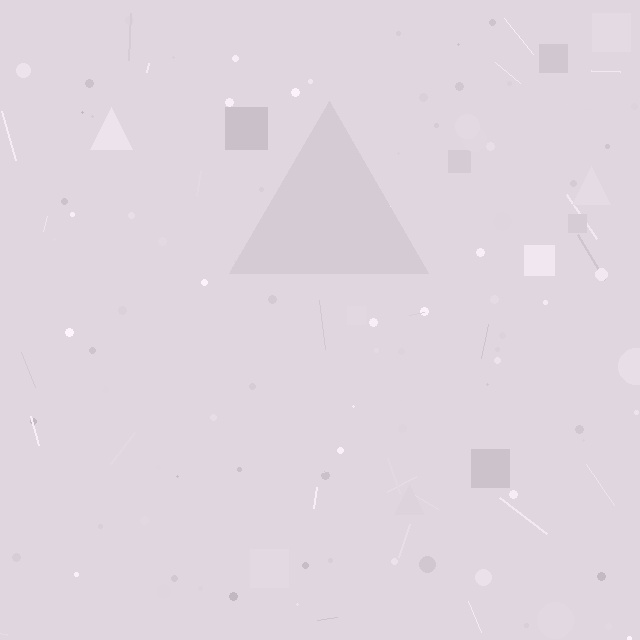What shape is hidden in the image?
A triangle is hidden in the image.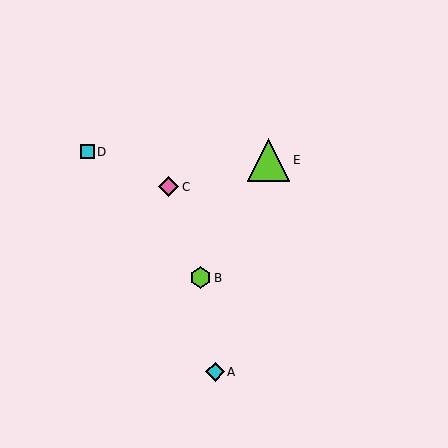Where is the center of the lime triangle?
The center of the lime triangle is at (269, 160).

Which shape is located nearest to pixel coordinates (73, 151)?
The cyan square (labeled D) at (87, 152) is nearest to that location.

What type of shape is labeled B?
Shape B is a lime hexagon.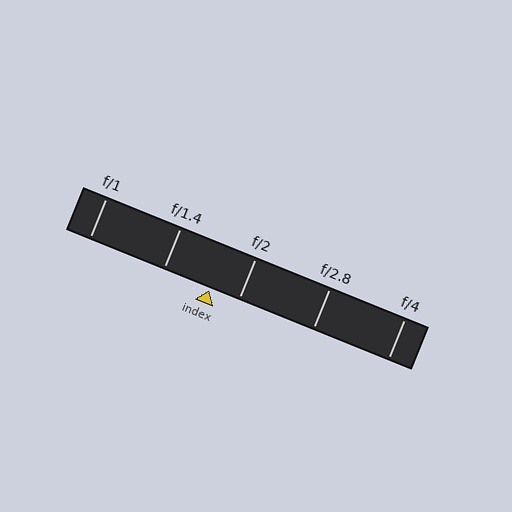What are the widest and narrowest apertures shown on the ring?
The widest aperture shown is f/1 and the narrowest is f/4.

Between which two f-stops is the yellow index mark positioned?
The index mark is between f/1.4 and f/2.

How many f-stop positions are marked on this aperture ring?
There are 5 f-stop positions marked.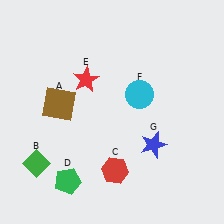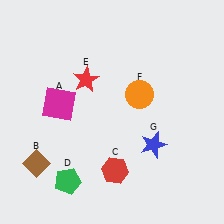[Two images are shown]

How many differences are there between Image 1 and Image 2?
There are 3 differences between the two images.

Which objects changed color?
A changed from brown to magenta. B changed from green to brown. F changed from cyan to orange.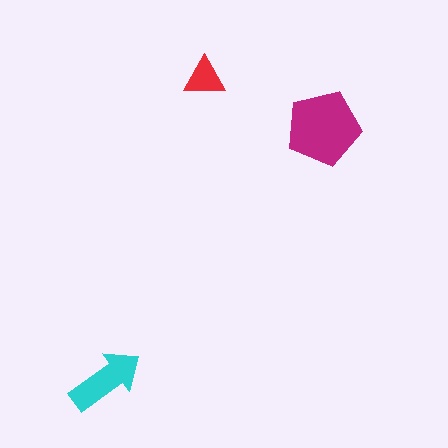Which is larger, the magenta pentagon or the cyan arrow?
The magenta pentagon.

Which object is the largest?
The magenta pentagon.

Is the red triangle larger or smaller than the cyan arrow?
Smaller.